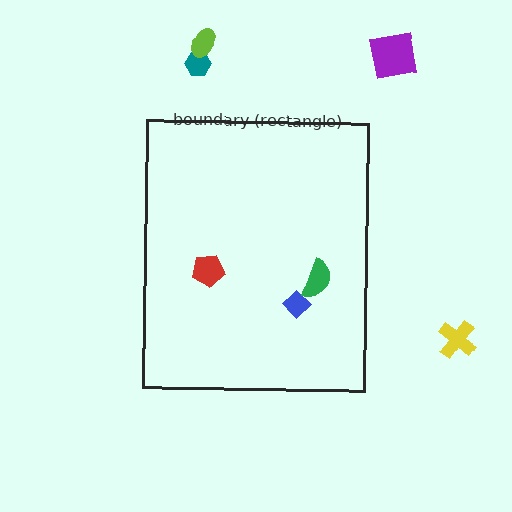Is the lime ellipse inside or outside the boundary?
Outside.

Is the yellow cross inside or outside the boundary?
Outside.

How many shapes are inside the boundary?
3 inside, 4 outside.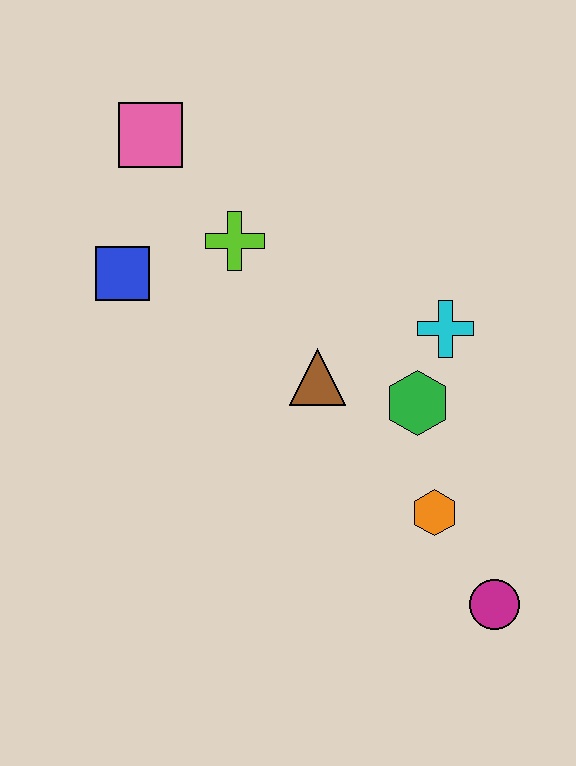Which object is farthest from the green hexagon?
The pink square is farthest from the green hexagon.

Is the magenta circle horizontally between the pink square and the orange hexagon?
No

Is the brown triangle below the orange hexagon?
No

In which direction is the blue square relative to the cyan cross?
The blue square is to the left of the cyan cross.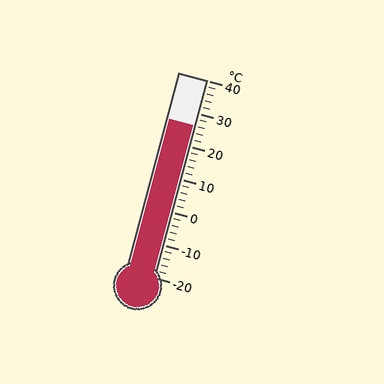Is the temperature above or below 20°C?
The temperature is above 20°C.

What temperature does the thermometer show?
The thermometer shows approximately 26°C.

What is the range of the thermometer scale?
The thermometer scale ranges from -20°C to 40°C.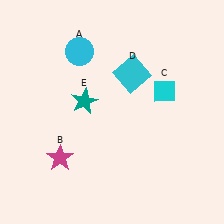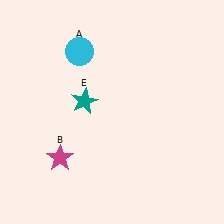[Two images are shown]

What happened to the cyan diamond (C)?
The cyan diamond (C) was removed in Image 2. It was in the top-right area of Image 1.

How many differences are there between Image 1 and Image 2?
There are 2 differences between the two images.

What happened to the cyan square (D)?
The cyan square (D) was removed in Image 2. It was in the top-right area of Image 1.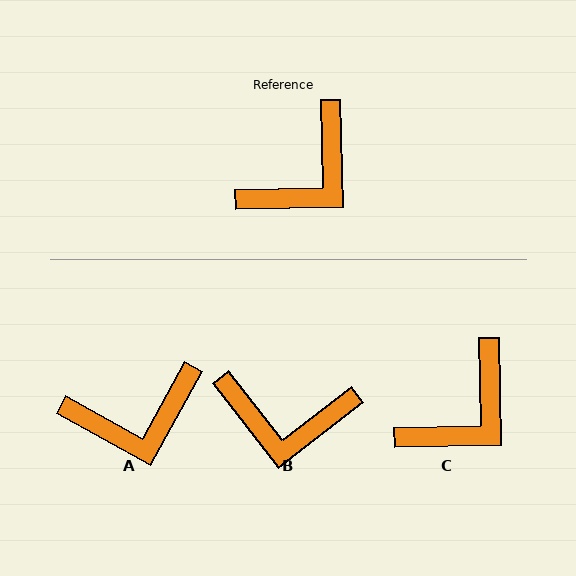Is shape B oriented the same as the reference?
No, it is off by about 54 degrees.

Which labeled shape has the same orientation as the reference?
C.